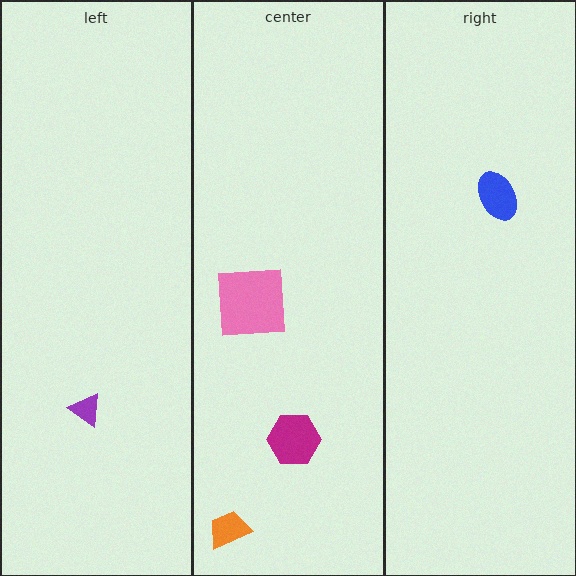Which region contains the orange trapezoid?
The center region.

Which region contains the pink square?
The center region.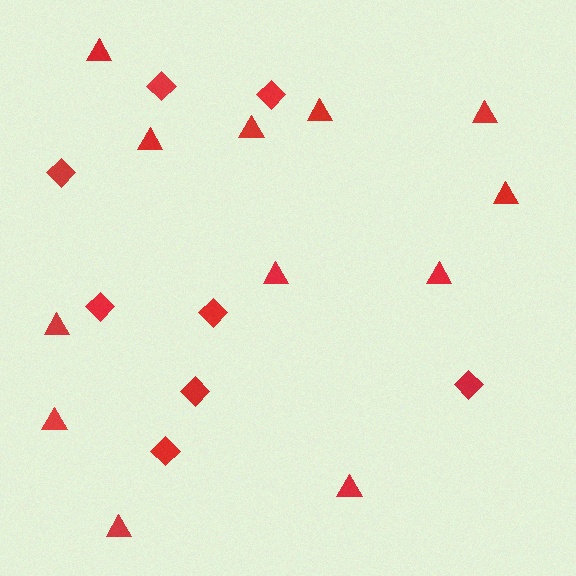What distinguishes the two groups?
There are 2 groups: one group of triangles (12) and one group of diamonds (8).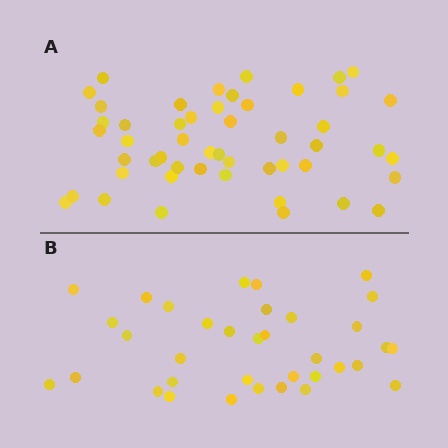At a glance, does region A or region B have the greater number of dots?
Region A (the top region) has more dots.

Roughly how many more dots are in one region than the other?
Region A has approximately 15 more dots than region B.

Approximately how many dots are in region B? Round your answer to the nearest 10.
About 40 dots. (The exact count is 35, which rounds to 40.)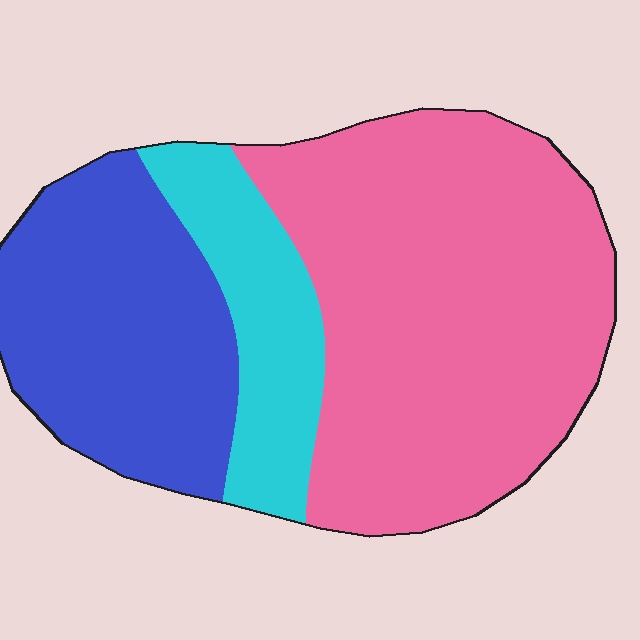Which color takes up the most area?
Pink, at roughly 55%.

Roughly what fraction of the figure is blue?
Blue covers 29% of the figure.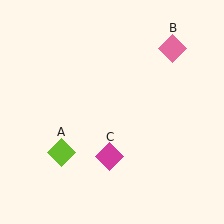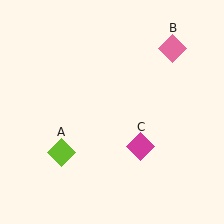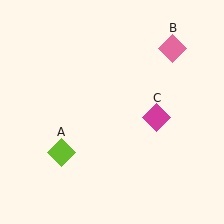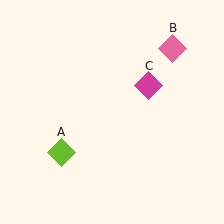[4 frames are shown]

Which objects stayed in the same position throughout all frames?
Lime diamond (object A) and pink diamond (object B) remained stationary.